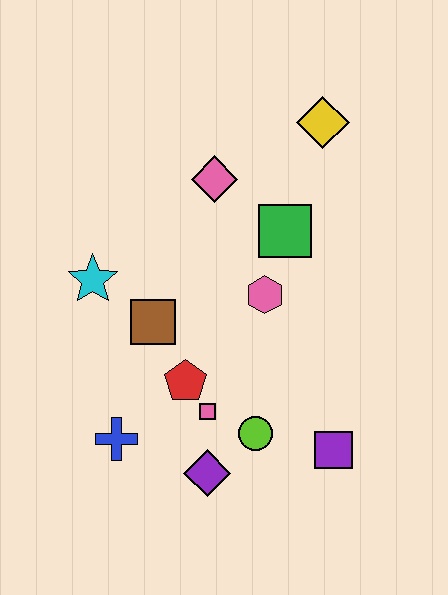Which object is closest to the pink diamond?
The green square is closest to the pink diamond.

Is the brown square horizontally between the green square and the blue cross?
Yes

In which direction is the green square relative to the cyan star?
The green square is to the right of the cyan star.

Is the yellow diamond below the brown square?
No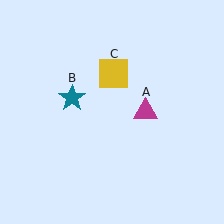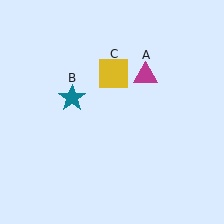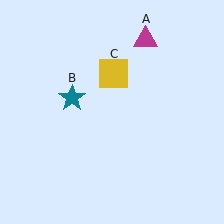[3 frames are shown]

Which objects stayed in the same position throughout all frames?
Teal star (object B) and yellow square (object C) remained stationary.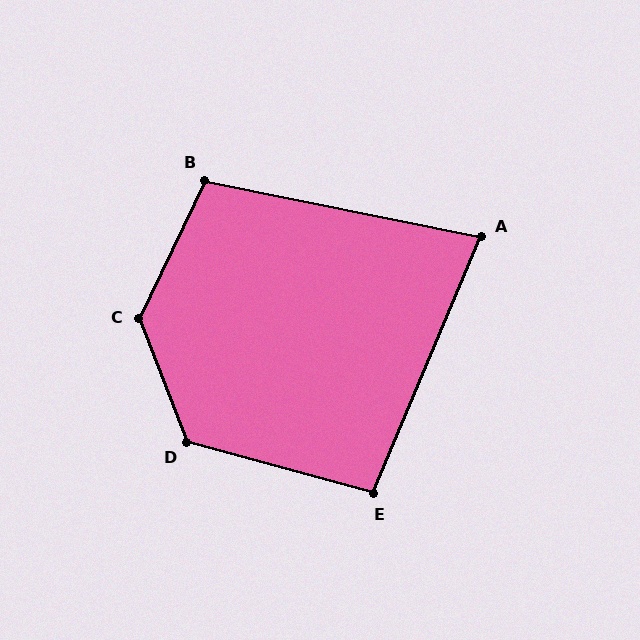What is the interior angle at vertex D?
Approximately 126 degrees (obtuse).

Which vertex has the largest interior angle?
C, at approximately 134 degrees.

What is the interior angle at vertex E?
Approximately 98 degrees (obtuse).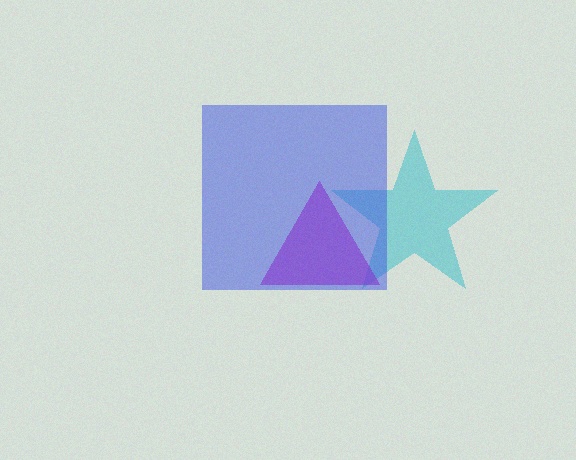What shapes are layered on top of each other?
The layered shapes are: a cyan star, a blue square, a purple triangle.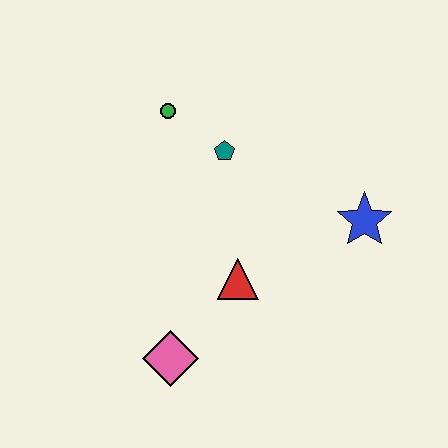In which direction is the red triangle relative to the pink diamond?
The red triangle is above the pink diamond.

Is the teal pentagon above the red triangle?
Yes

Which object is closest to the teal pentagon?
The green circle is closest to the teal pentagon.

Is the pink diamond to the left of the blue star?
Yes